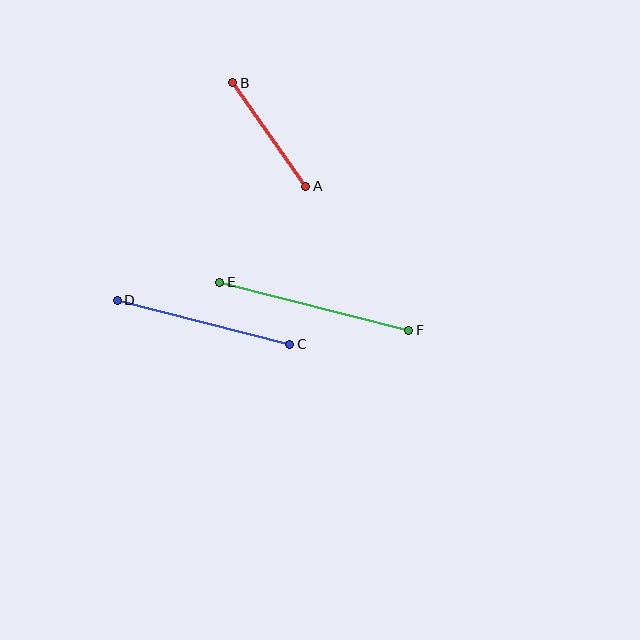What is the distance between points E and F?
The distance is approximately 195 pixels.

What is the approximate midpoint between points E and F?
The midpoint is at approximately (314, 306) pixels.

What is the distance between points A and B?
The distance is approximately 127 pixels.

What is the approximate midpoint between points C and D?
The midpoint is at approximately (203, 322) pixels.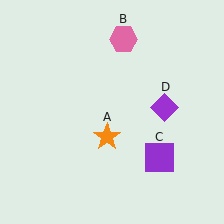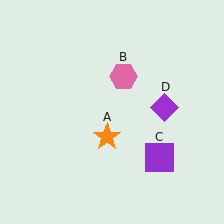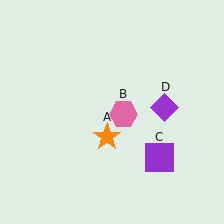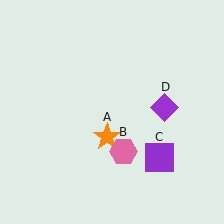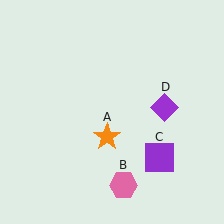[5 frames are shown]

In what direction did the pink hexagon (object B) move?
The pink hexagon (object B) moved down.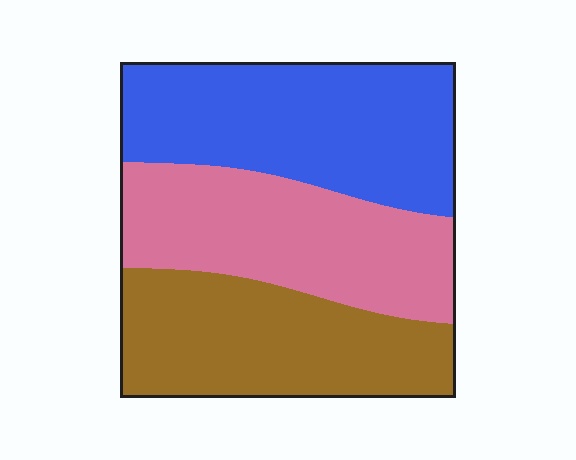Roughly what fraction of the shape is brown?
Brown covers 32% of the shape.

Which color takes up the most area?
Blue, at roughly 35%.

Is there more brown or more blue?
Blue.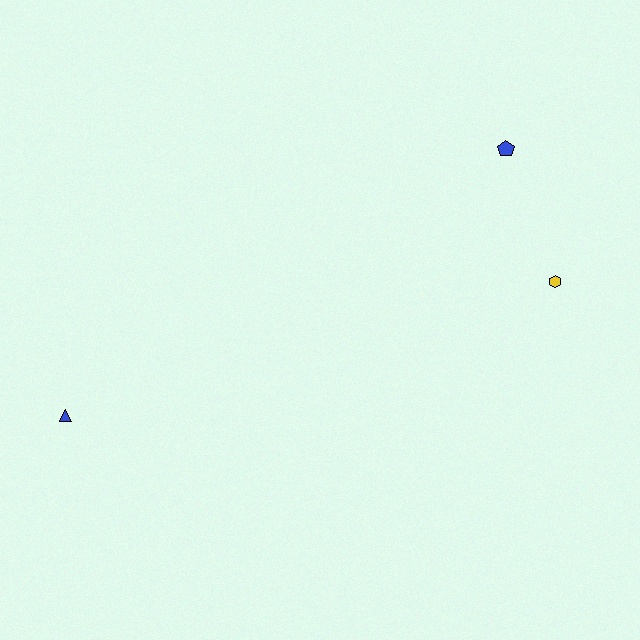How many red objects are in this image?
There are no red objects.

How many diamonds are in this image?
There are no diamonds.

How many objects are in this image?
There are 3 objects.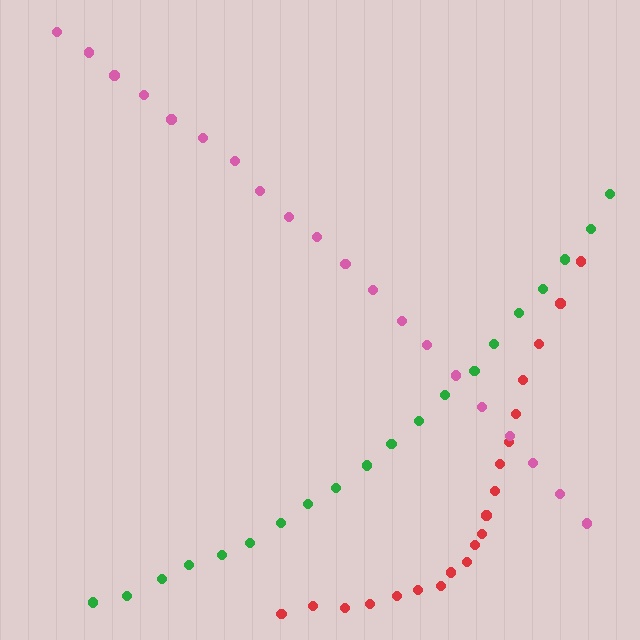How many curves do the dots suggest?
There are 3 distinct paths.